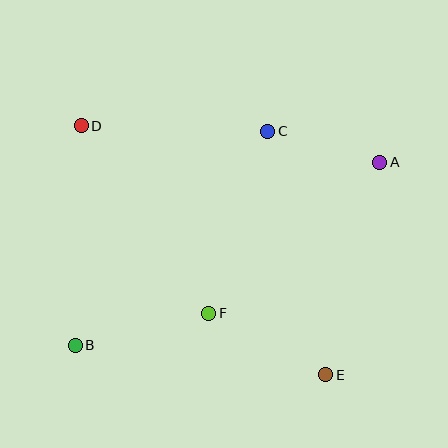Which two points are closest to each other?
Points A and C are closest to each other.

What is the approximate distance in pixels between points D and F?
The distance between D and F is approximately 227 pixels.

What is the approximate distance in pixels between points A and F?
The distance between A and F is approximately 228 pixels.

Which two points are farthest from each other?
Points A and B are farthest from each other.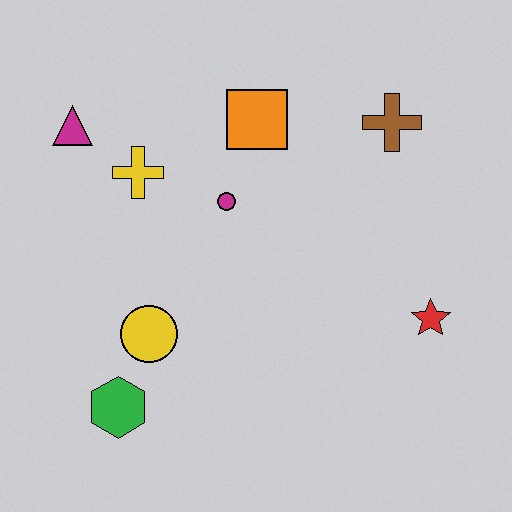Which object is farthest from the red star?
The magenta triangle is farthest from the red star.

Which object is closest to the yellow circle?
The green hexagon is closest to the yellow circle.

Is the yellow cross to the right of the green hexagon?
Yes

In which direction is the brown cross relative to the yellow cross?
The brown cross is to the right of the yellow cross.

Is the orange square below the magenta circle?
No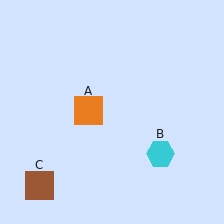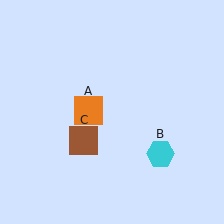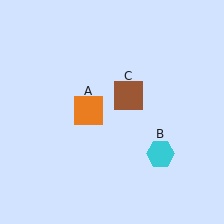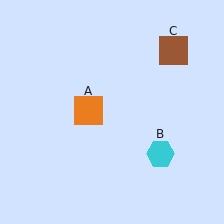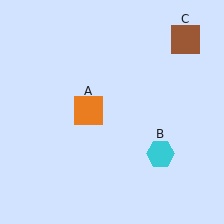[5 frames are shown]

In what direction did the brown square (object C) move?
The brown square (object C) moved up and to the right.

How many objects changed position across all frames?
1 object changed position: brown square (object C).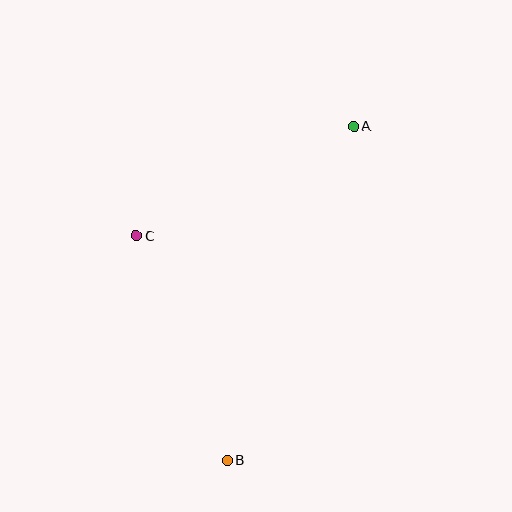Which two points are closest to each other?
Points B and C are closest to each other.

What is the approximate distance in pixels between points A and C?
The distance between A and C is approximately 243 pixels.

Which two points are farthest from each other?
Points A and B are farthest from each other.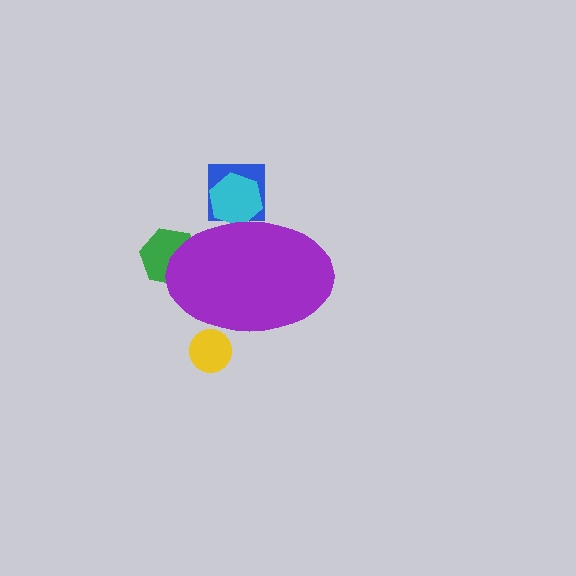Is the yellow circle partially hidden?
Yes, the yellow circle is partially hidden behind the purple ellipse.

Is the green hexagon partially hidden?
Yes, the green hexagon is partially hidden behind the purple ellipse.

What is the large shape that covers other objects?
A purple ellipse.